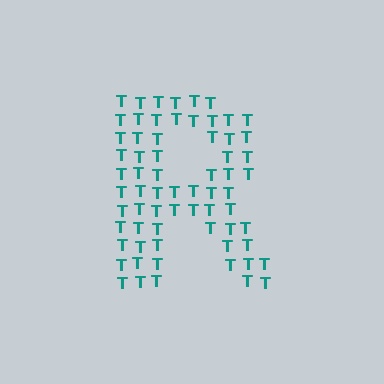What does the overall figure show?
The overall figure shows the letter R.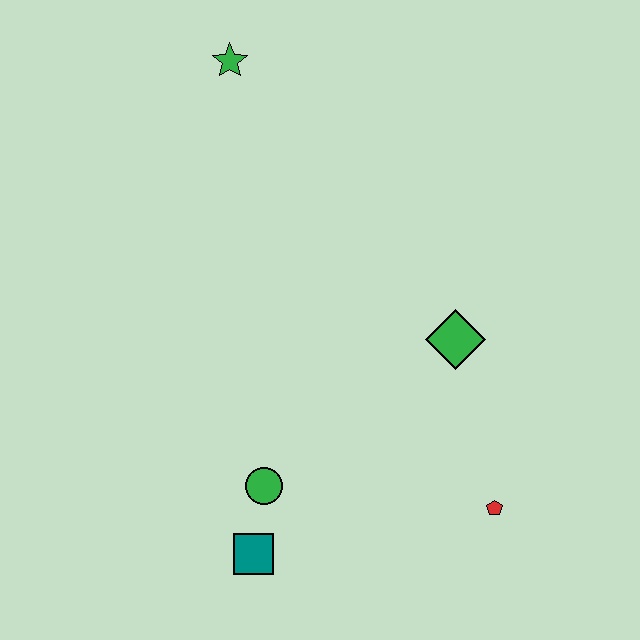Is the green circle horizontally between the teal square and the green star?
No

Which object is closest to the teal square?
The green circle is closest to the teal square.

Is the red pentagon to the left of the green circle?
No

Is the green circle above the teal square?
Yes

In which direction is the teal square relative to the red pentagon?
The teal square is to the left of the red pentagon.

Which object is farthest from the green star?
The red pentagon is farthest from the green star.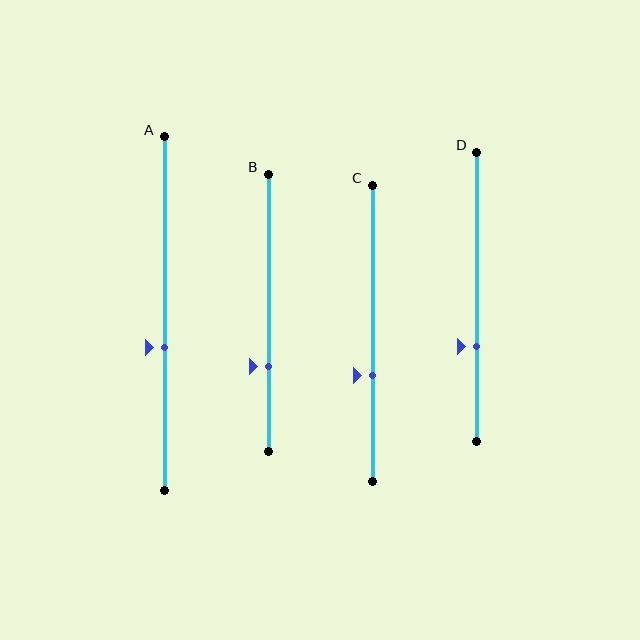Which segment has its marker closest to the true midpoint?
Segment A has its marker closest to the true midpoint.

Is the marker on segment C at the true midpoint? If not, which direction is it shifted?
No, the marker on segment C is shifted downward by about 14% of the segment length.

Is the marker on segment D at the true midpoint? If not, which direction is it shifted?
No, the marker on segment D is shifted downward by about 17% of the segment length.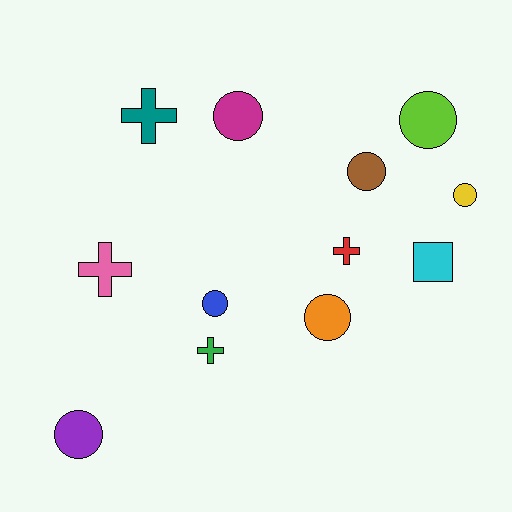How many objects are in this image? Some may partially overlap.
There are 12 objects.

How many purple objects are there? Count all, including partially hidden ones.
There is 1 purple object.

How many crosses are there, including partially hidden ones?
There are 4 crosses.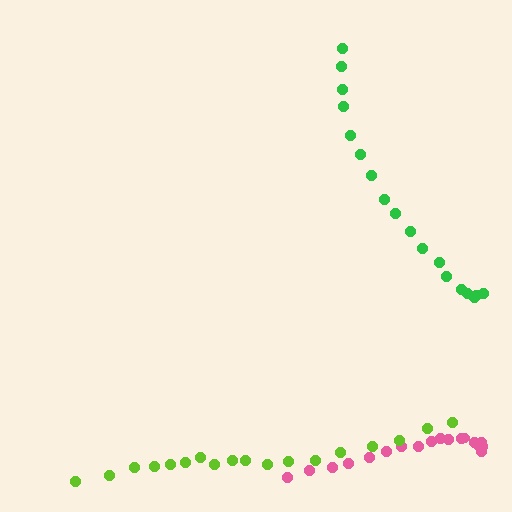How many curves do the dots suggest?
There are 3 distinct paths.